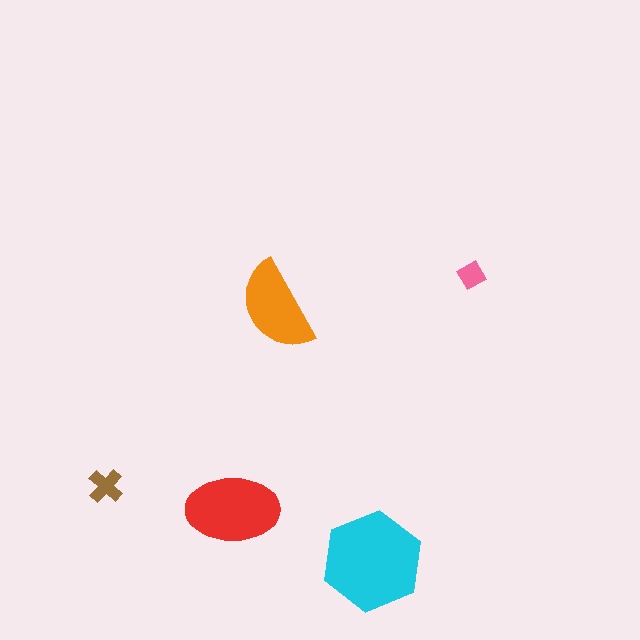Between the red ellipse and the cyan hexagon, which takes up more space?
The cyan hexagon.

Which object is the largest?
The cyan hexagon.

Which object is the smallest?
The pink diamond.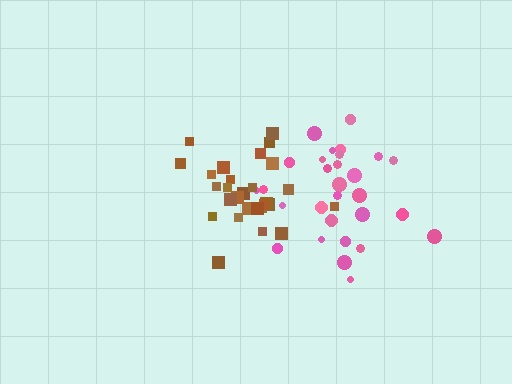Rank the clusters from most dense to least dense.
brown, pink.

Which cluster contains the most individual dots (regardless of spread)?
Pink (29).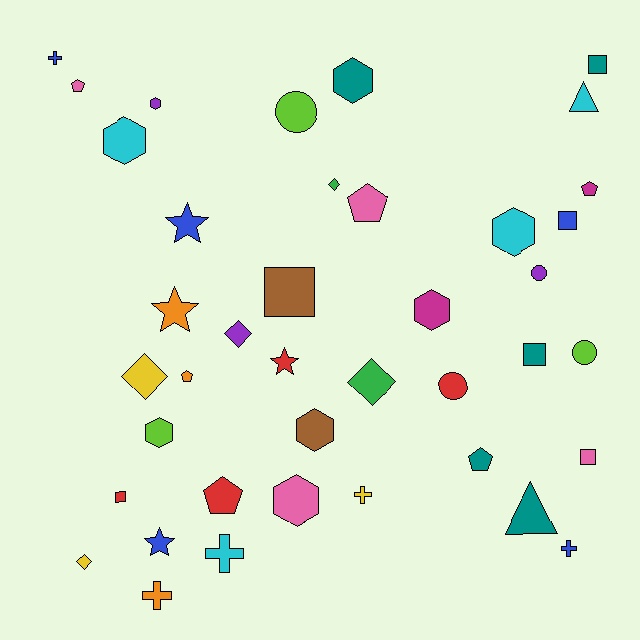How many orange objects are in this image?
There are 3 orange objects.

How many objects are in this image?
There are 40 objects.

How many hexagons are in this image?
There are 8 hexagons.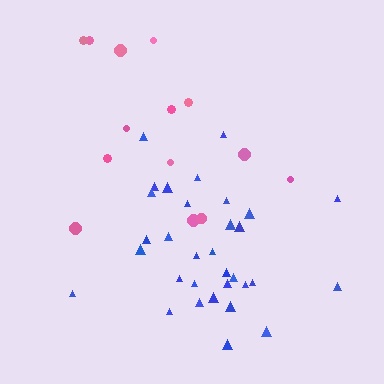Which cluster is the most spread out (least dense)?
Pink.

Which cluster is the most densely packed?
Blue.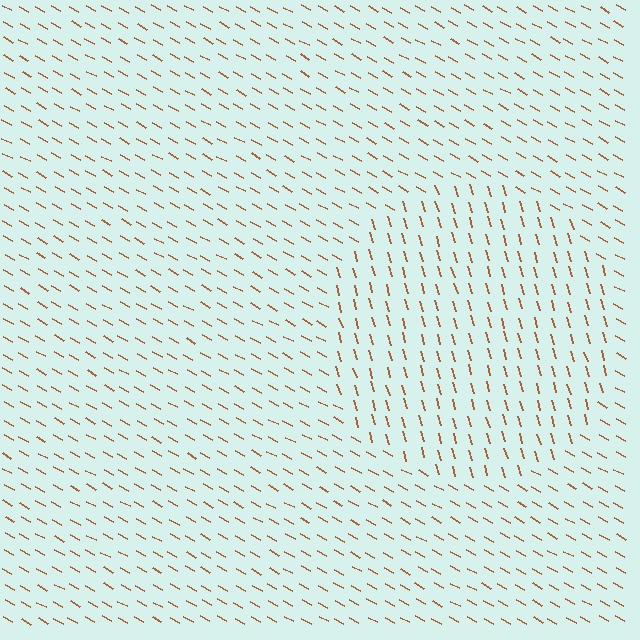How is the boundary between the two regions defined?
The boundary is defined purely by a change in line orientation (approximately 45 degrees difference). All lines are the same color and thickness.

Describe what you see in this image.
The image is filled with small brown line segments. A circle region in the image has lines oriented differently from the surrounding lines, creating a visible texture boundary.